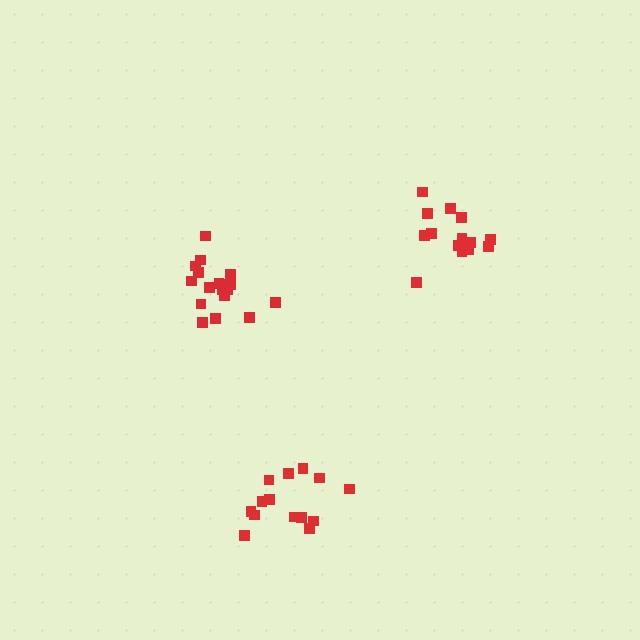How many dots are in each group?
Group 1: 19 dots, Group 2: 14 dots, Group 3: 14 dots (47 total).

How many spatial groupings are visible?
There are 3 spatial groupings.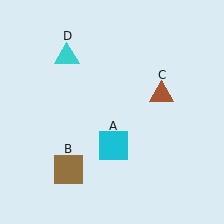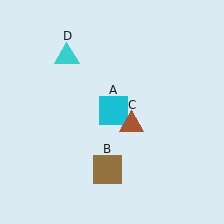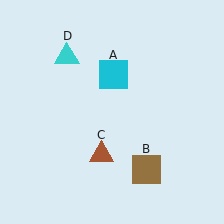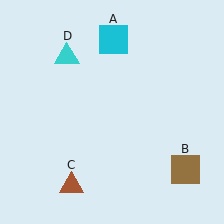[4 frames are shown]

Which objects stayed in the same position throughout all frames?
Cyan triangle (object D) remained stationary.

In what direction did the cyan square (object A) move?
The cyan square (object A) moved up.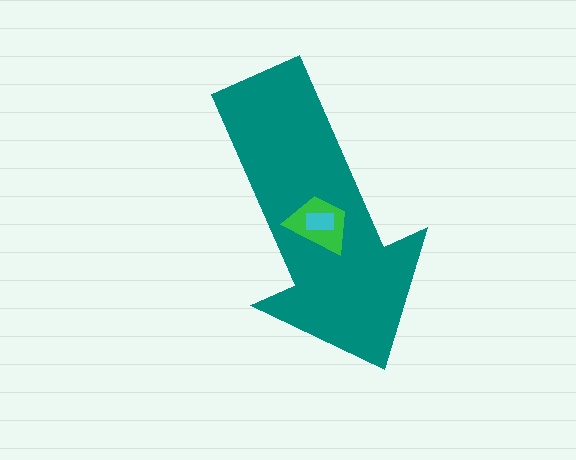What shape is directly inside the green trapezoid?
The cyan rectangle.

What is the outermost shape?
The teal arrow.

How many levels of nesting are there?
3.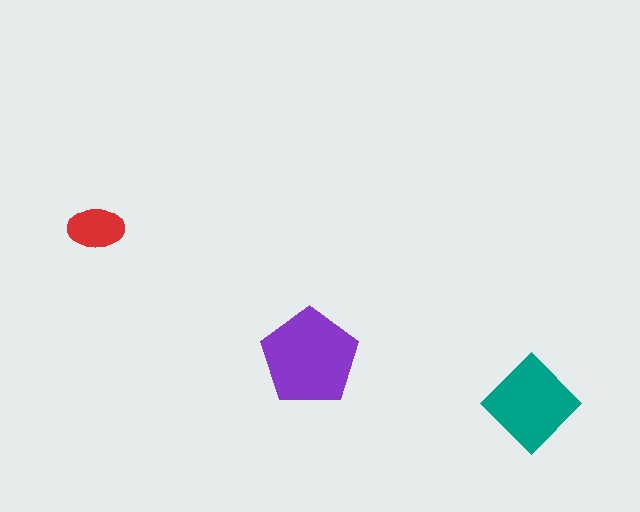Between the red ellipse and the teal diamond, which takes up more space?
The teal diamond.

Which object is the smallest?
The red ellipse.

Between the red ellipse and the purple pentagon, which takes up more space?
The purple pentagon.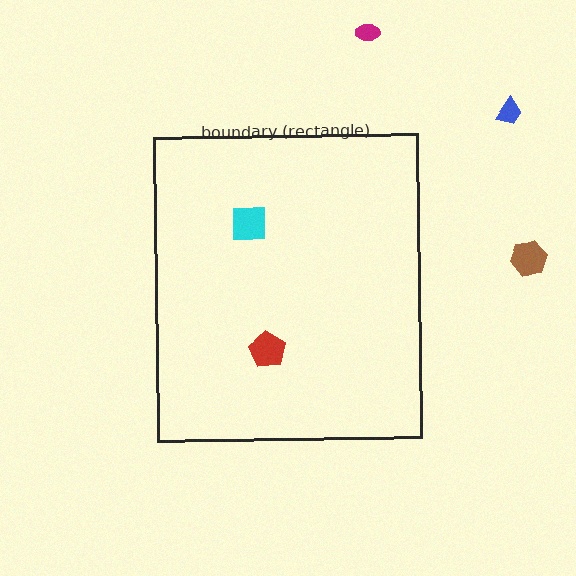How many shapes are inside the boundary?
2 inside, 3 outside.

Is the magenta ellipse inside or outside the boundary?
Outside.